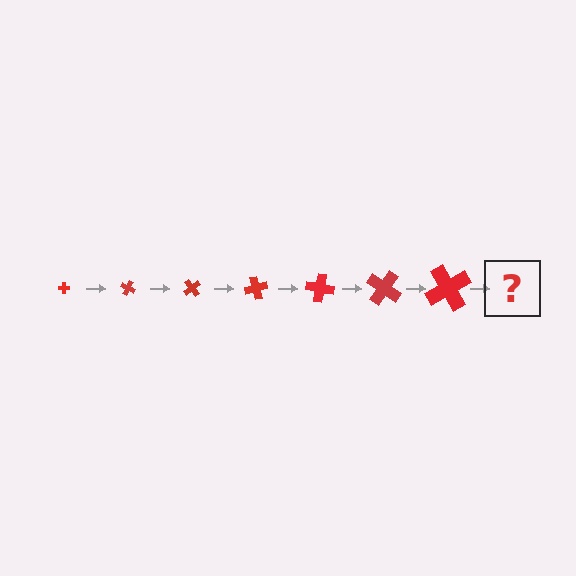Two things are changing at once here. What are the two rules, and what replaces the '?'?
The two rules are that the cross grows larger each step and it rotates 25 degrees each step. The '?' should be a cross, larger than the previous one and rotated 175 degrees from the start.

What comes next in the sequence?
The next element should be a cross, larger than the previous one and rotated 175 degrees from the start.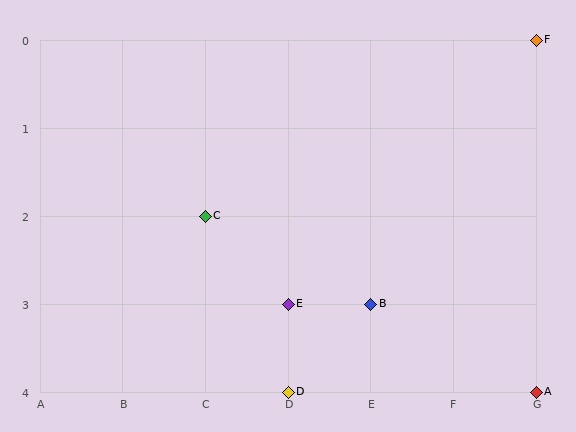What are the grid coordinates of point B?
Point B is at grid coordinates (E, 3).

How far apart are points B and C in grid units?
Points B and C are 2 columns and 1 row apart (about 2.2 grid units diagonally).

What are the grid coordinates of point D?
Point D is at grid coordinates (D, 4).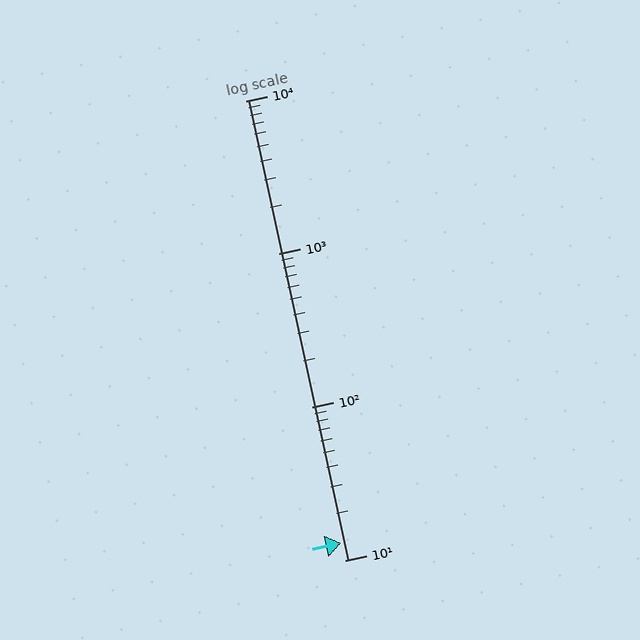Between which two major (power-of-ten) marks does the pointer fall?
The pointer is between 10 and 100.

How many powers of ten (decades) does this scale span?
The scale spans 3 decades, from 10 to 10000.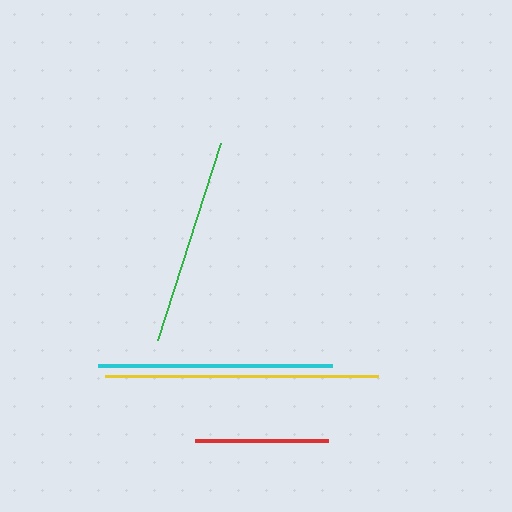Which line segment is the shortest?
The red line is the shortest at approximately 133 pixels.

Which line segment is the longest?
The yellow line is the longest at approximately 272 pixels.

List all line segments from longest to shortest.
From longest to shortest: yellow, cyan, green, red.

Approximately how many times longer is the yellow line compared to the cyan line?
The yellow line is approximately 1.2 times the length of the cyan line.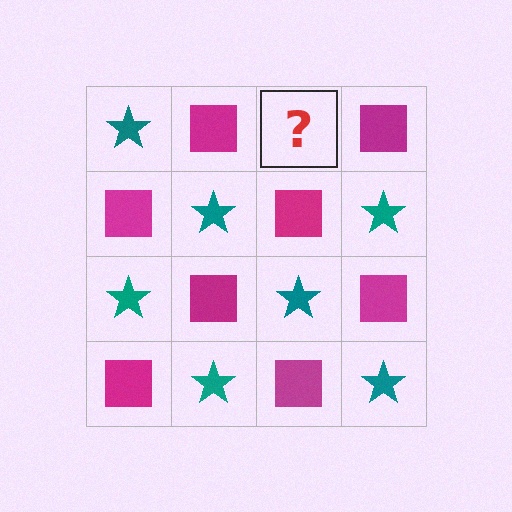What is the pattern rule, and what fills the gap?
The rule is that it alternates teal star and magenta square in a checkerboard pattern. The gap should be filled with a teal star.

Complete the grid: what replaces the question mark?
The question mark should be replaced with a teal star.